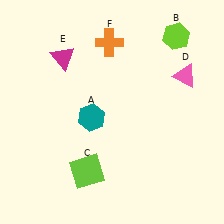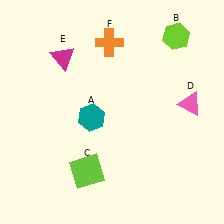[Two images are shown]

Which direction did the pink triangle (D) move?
The pink triangle (D) moved down.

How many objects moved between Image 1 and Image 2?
1 object moved between the two images.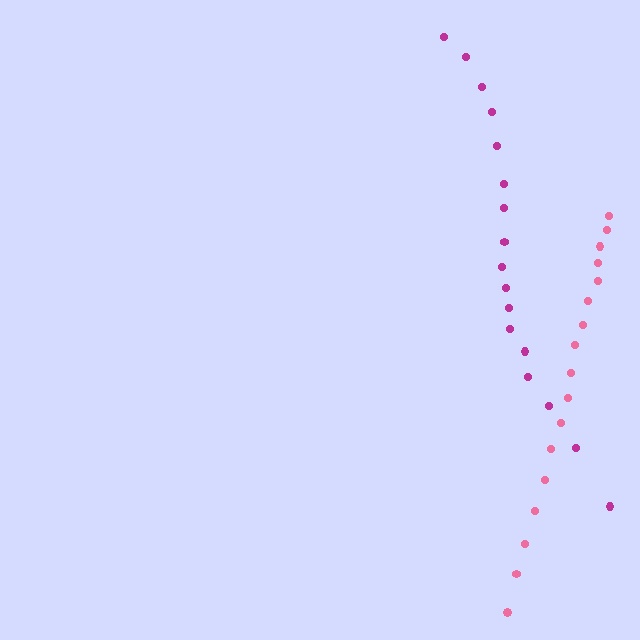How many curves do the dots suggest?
There are 2 distinct paths.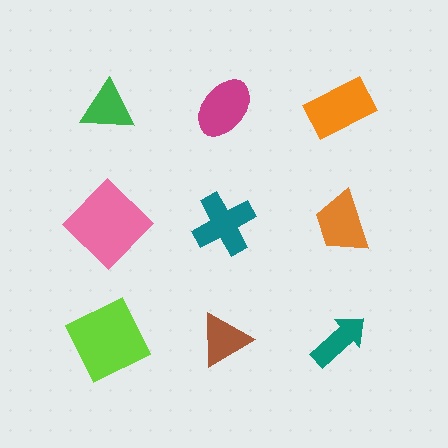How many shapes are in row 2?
3 shapes.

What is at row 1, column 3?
An orange rectangle.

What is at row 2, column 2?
A teal cross.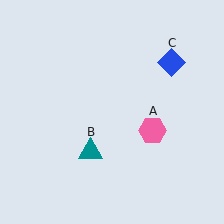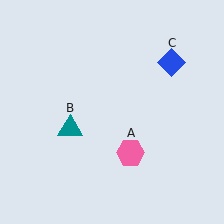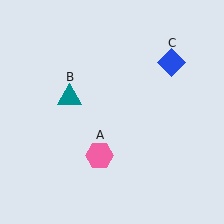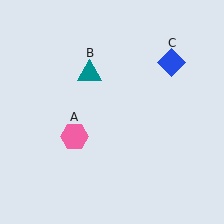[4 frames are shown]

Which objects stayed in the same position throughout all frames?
Blue diamond (object C) remained stationary.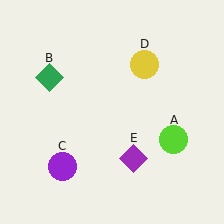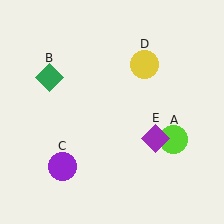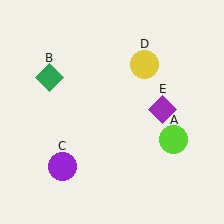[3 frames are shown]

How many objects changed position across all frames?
1 object changed position: purple diamond (object E).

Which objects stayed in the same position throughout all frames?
Lime circle (object A) and green diamond (object B) and purple circle (object C) and yellow circle (object D) remained stationary.